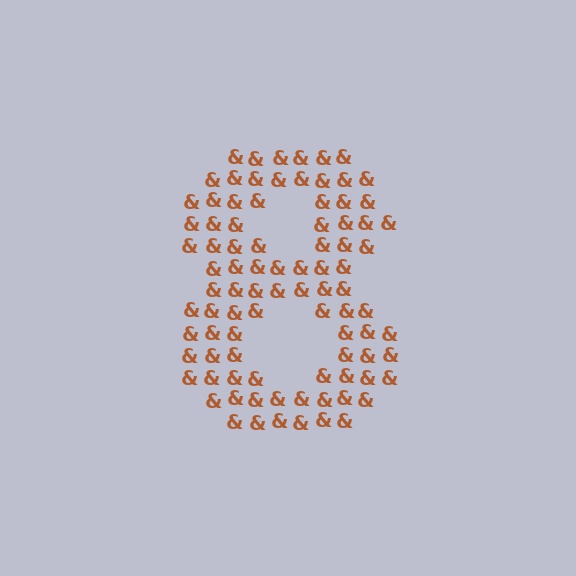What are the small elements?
The small elements are ampersands.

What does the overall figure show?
The overall figure shows the digit 8.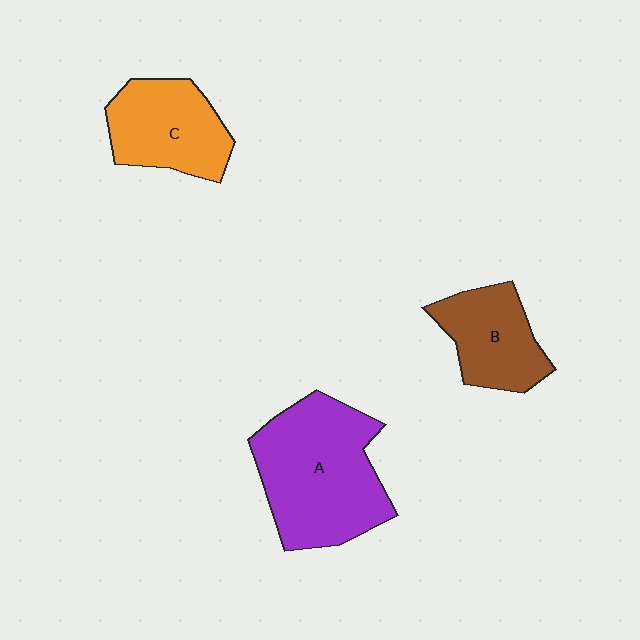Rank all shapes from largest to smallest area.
From largest to smallest: A (purple), C (orange), B (brown).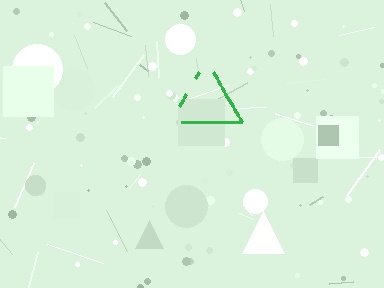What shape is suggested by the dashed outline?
The dashed outline suggests a triangle.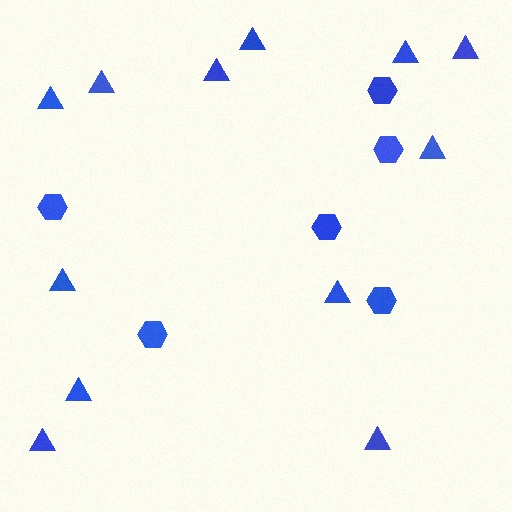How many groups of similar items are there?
There are 2 groups: one group of triangles (12) and one group of hexagons (6).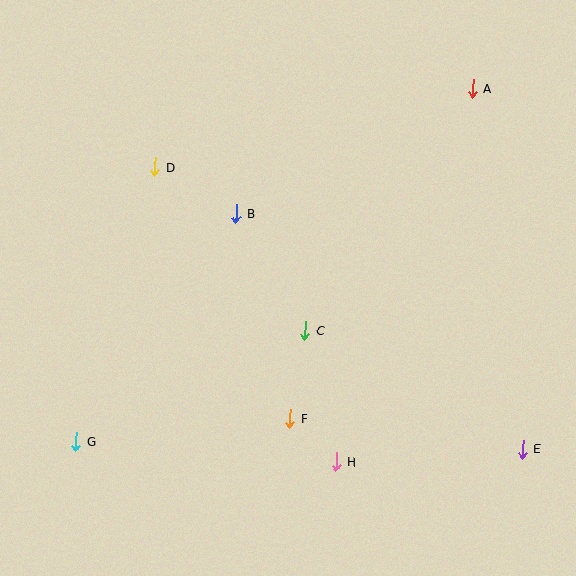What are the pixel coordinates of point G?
Point G is at (76, 442).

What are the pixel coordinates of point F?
Point F is at (290, 418).